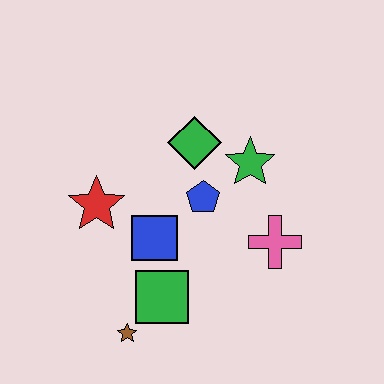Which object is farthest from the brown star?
The green star is farthest from the brown star.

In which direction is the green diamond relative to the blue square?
The green diamond is above the blue square.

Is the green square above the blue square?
No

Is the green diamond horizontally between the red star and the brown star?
No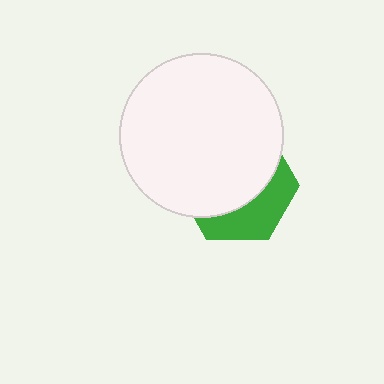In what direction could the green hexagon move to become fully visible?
The green hexagon could move down. That would shift it out from behind the white circle entirely.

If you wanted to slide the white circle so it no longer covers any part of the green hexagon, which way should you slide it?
Slide it up — that is the most direct way to separate the two shapes.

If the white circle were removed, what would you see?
You would see the complete green hexagon.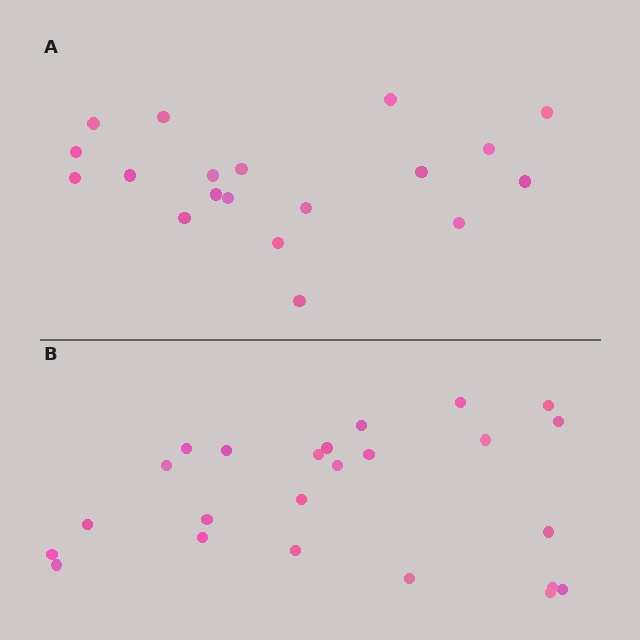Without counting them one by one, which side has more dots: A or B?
Region B (the bottom region) has more dots.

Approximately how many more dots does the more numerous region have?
Region B has about 5 more dots than region A.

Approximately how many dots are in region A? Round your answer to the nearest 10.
About 20 dots. (The exact count is 19, which rounds to 20.)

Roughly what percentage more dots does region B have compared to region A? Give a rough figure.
About 25% more.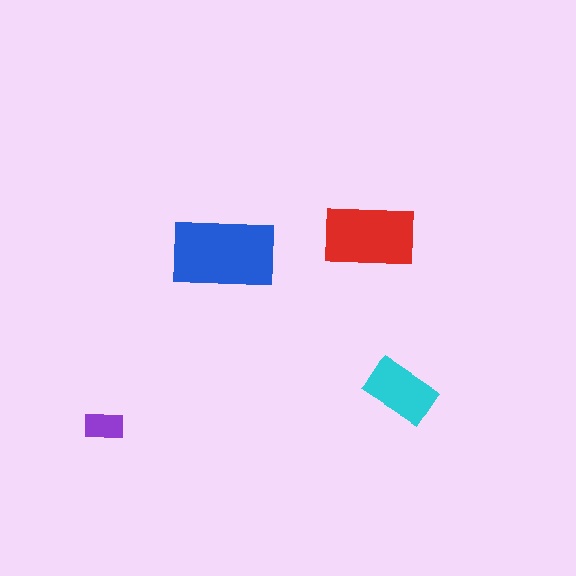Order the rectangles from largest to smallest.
the blue one, the red one, the cyan one, the purple one.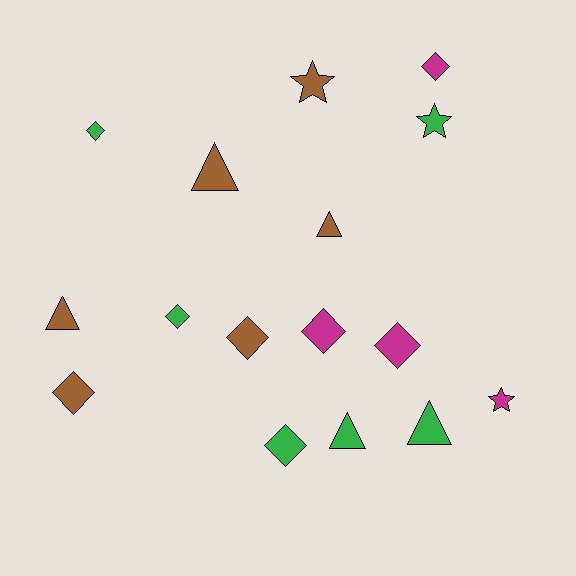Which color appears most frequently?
Brown, with 6 objects.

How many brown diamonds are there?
There are 2 brown diamonds.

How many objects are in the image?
There are 16 objects.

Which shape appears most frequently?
Diamond, with 8 objects.